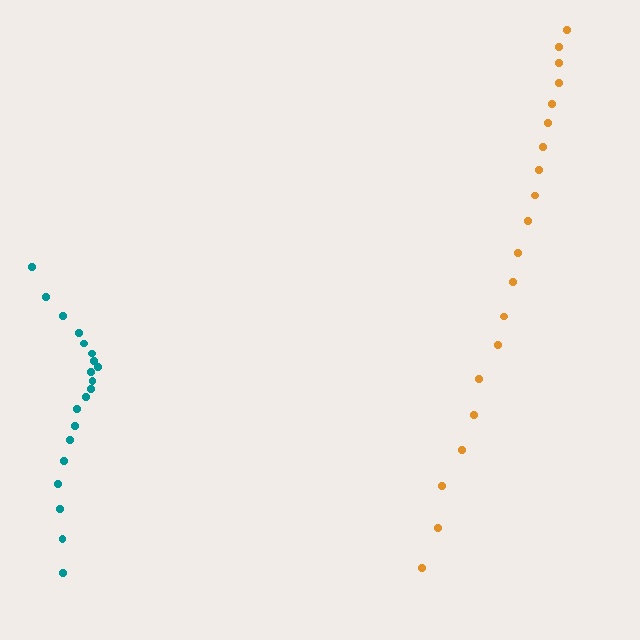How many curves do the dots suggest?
There are 2 distinct paths.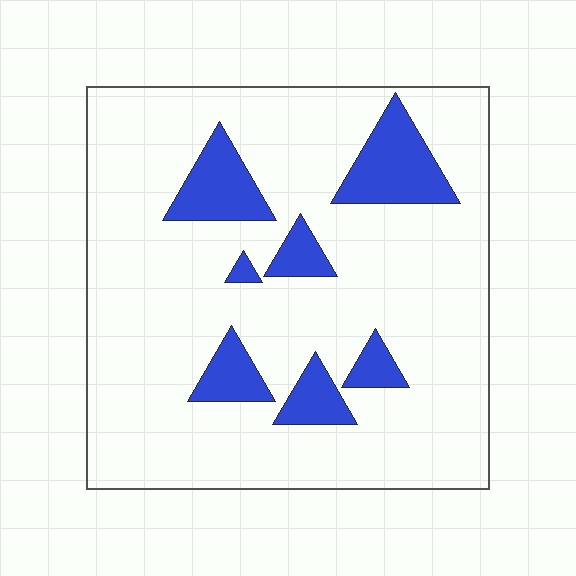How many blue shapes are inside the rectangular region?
7.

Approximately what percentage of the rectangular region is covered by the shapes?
Approximately 15%.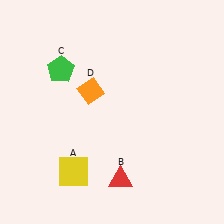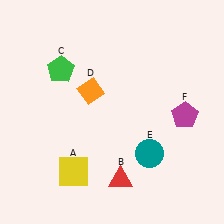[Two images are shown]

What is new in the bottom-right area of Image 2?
A magenta pentagon (F) was added in the bottom-right area of Image 2.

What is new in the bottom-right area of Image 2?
A teal circle (E) was added in the bottom-right area of Image 2.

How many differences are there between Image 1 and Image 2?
There are 2 differences between the two images.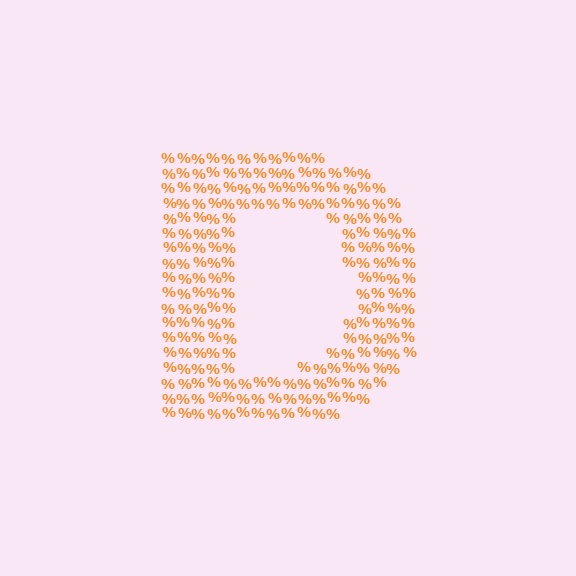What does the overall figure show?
The overall figure shows the letter D.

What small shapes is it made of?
It is made of small percent signs.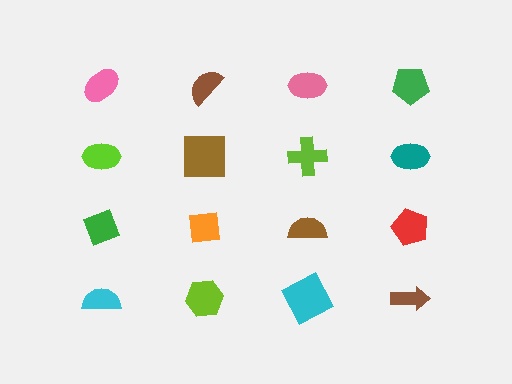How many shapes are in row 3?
4 shapes.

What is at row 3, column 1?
A green diamond.